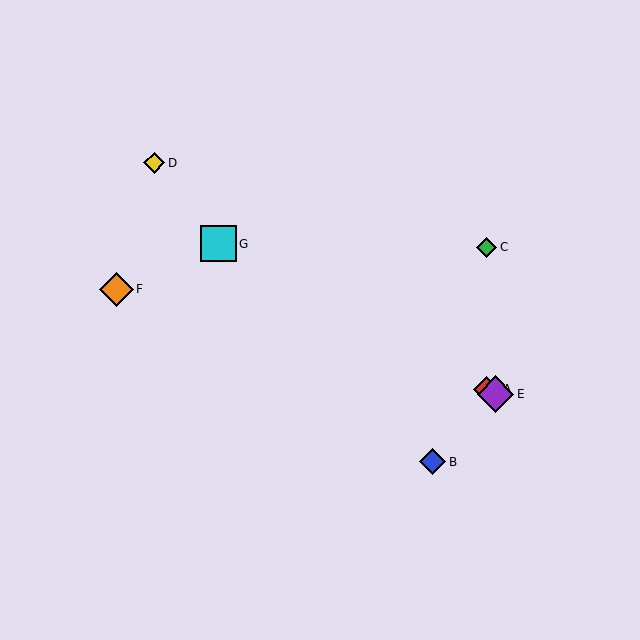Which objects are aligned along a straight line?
Objects A, E, G are aligned along a straight line.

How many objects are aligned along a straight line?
3 objects (A, E, G) are aligned along a straight line.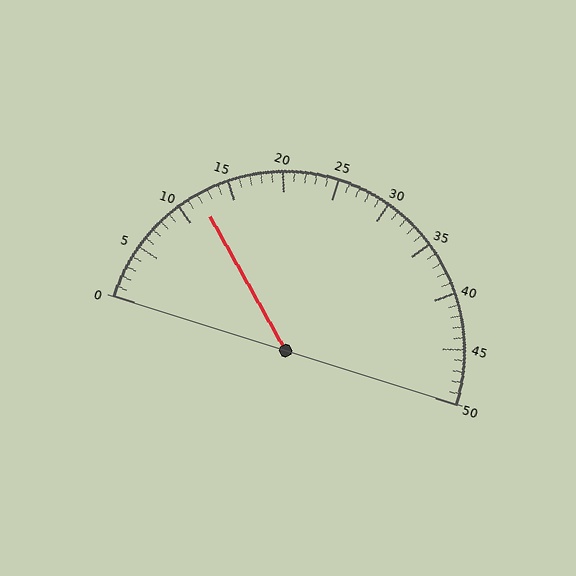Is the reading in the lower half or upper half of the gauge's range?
The reading is in the lower half of the range (0 to 50).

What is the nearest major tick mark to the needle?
The nearest major tick mark is 10.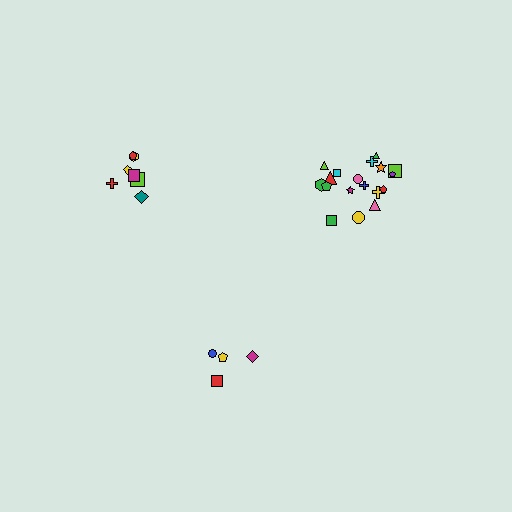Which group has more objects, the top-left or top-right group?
The top-right group.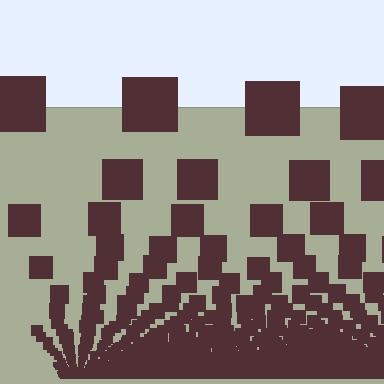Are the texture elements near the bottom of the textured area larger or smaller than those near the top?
Smaller. The gradient is inverted — elements near the bottom are smaller and denser.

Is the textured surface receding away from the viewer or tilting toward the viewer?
The surface appears to tilt toward the viewer. Texture elements get larger and sparser toward the top.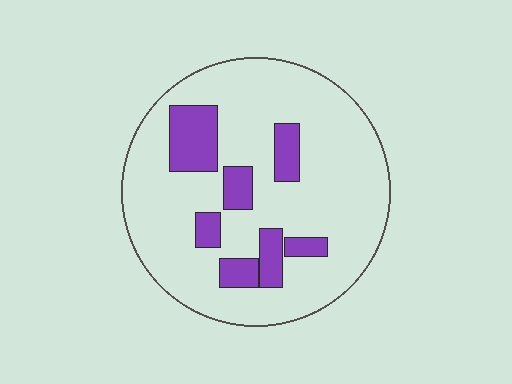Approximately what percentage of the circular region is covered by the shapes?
Approximately 20%.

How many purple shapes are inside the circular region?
7.